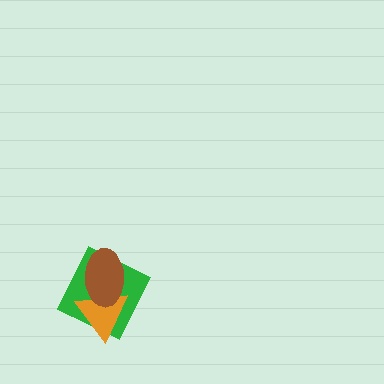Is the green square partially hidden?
Yes, it is partially covered by another shape.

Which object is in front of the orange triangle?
The brown ellipse is in front of the orange triangle.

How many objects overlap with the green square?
2 objects overlap with the green square.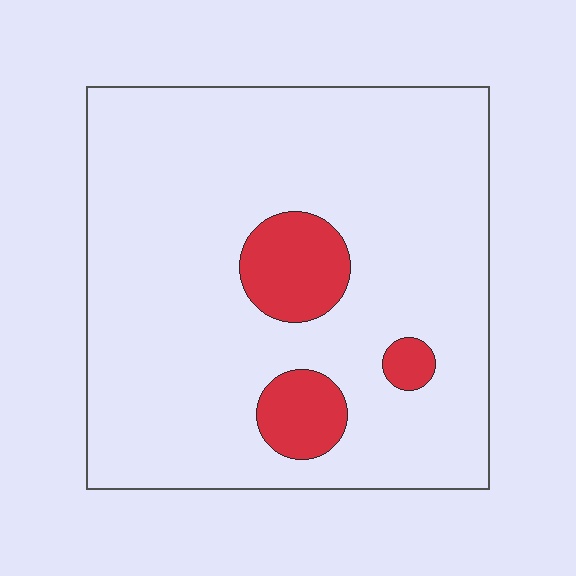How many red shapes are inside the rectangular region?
3.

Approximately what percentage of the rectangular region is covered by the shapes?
Approximately 10%.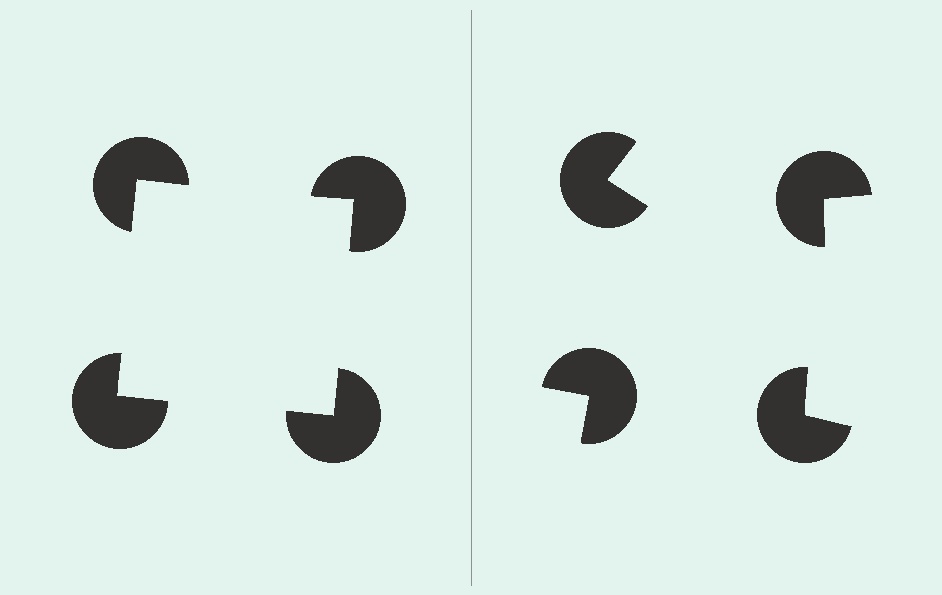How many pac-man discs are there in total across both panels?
8 — 4 on each side.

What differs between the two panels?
The pac-man discs are positioned identically on both sides; only the wedge orientations differ. On the left they align to a square; on the right they are misaligned.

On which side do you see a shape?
An illusory square appears on the left side. On the right side the wedge cuts are rotated, so no coherent shape forms.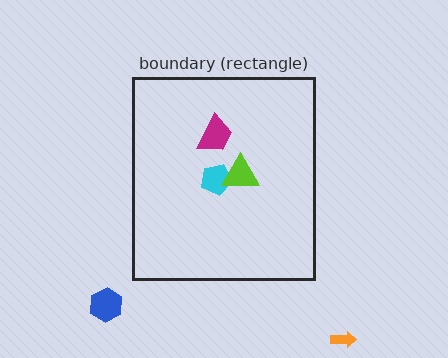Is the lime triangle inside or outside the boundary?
Inside.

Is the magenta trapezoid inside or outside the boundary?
Inside.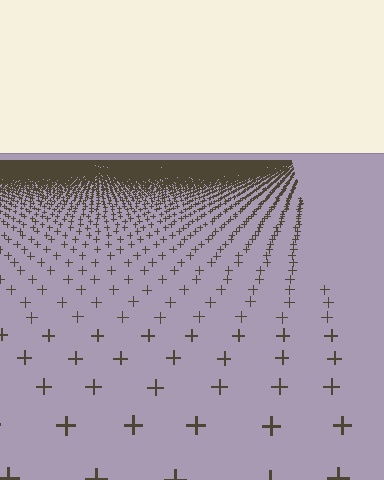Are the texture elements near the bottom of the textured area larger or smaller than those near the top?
Larger. Near the bottom, elements are closer to the viewer and appear at a bigger on-screen size.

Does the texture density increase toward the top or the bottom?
Density increases toward the top.